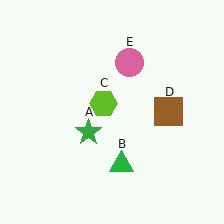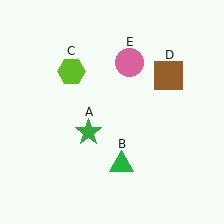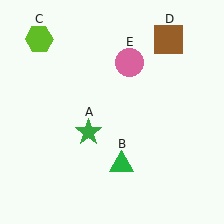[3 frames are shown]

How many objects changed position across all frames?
2 objects changed position: lime hexagon (object C), brown square (object D).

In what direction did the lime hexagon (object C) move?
The lime hexagon (object C) moved up and to the left.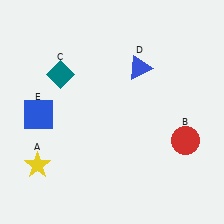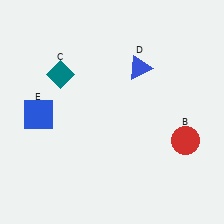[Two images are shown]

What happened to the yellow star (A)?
The yellow star (A) was removed in Image 2. It was in the bottom-left area of Image 1.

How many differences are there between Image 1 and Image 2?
There is 1 difference between the two images.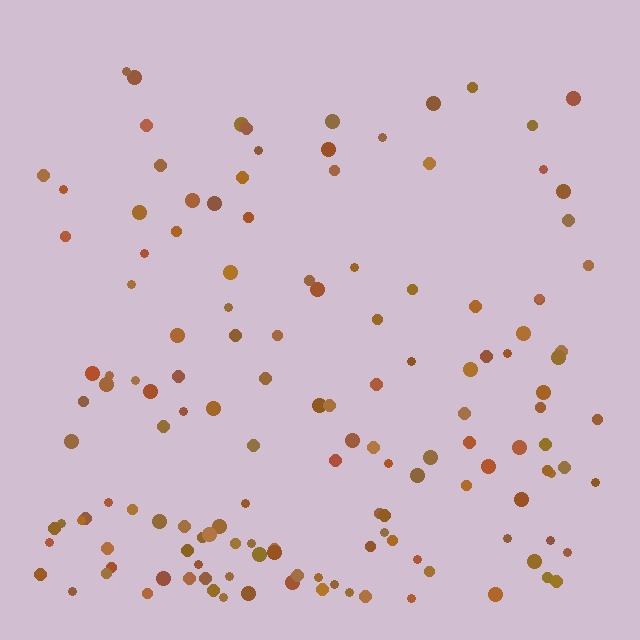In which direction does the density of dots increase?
From top to bottom, with the bottom side densest.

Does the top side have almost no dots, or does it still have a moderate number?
Still a moderate number, just noticeably fewer than the bottom.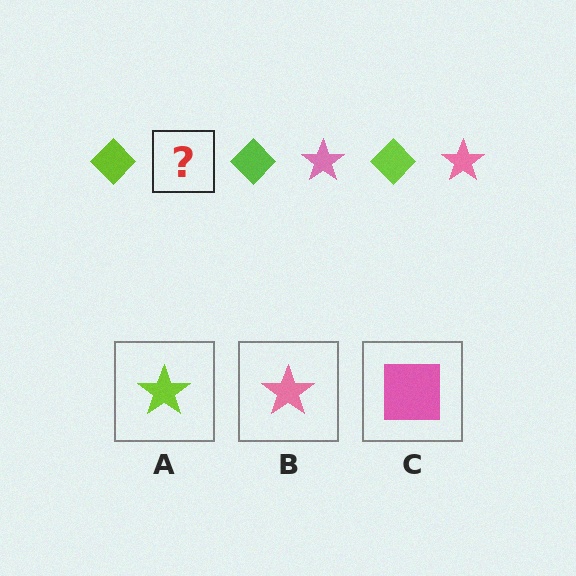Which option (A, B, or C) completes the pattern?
B.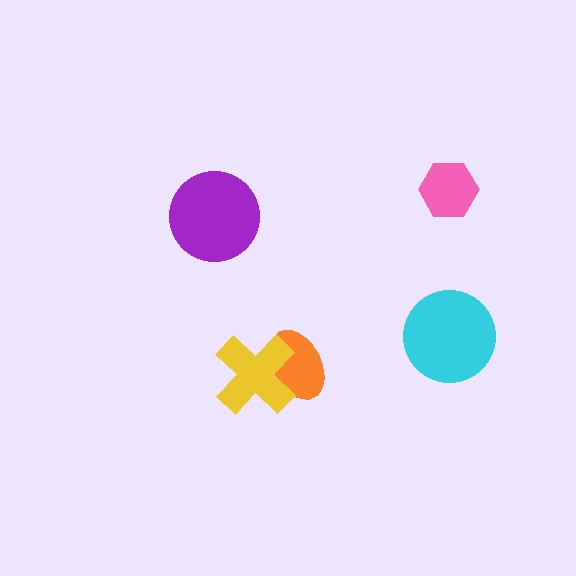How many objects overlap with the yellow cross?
1 object overlaps with the yellow cross.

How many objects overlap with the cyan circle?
0 objects overlap with the cyan circle.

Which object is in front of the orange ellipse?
The yellow cross is in front of the orange ellipse.